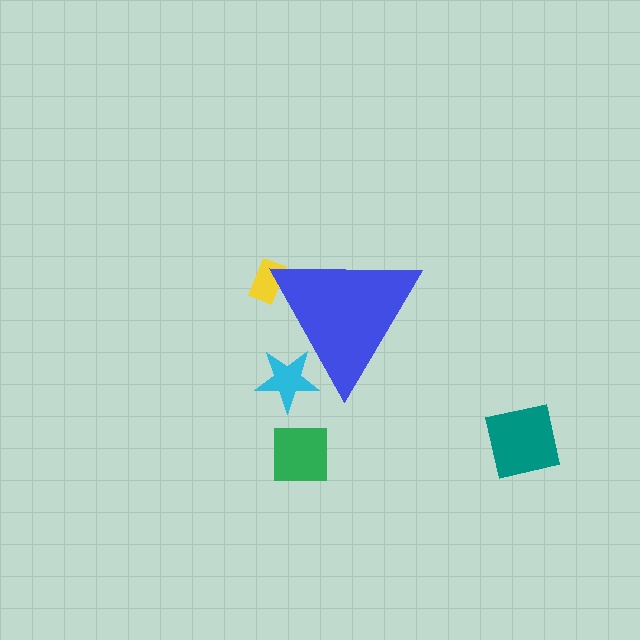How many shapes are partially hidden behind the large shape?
2 shapes are partially hidden.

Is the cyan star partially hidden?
Yes, the cyan star is partially hidden behind the blue triangle.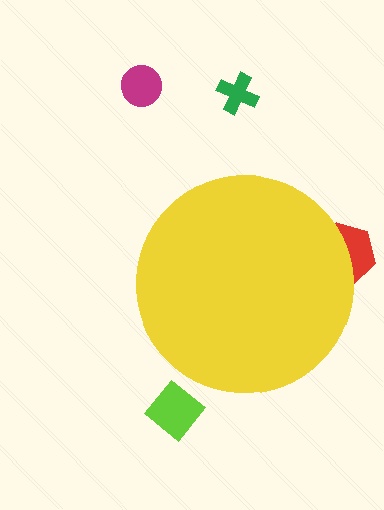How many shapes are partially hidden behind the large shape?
1 shape is partially hidden.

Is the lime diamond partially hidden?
No, the lime diamond is fully visible.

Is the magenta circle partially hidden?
No, the magenta circle is fully visible.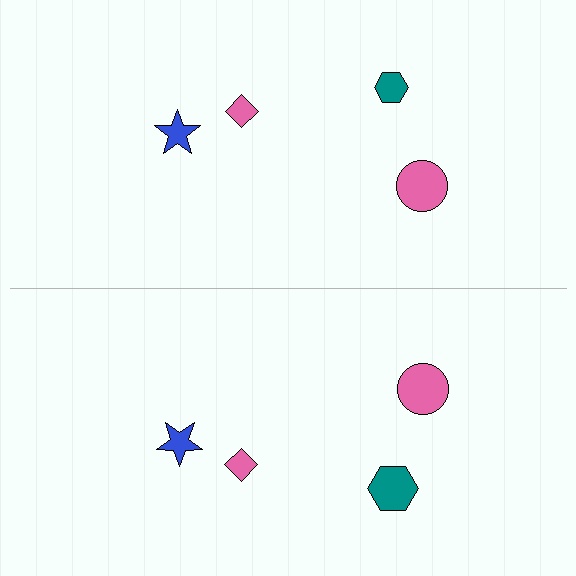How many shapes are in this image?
There are 8 shapes in this image.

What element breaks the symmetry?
The teal hexagon on the bottom side has a different size than its mirror counterpart.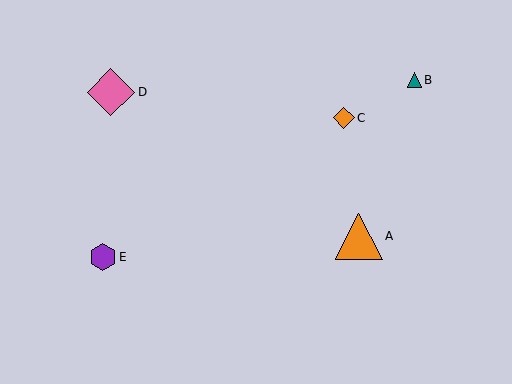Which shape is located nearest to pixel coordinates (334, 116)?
The orange diamond (labeled C) at (344, 118) is nearest to that location.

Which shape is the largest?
The pink diamond (labeled D) is the largest.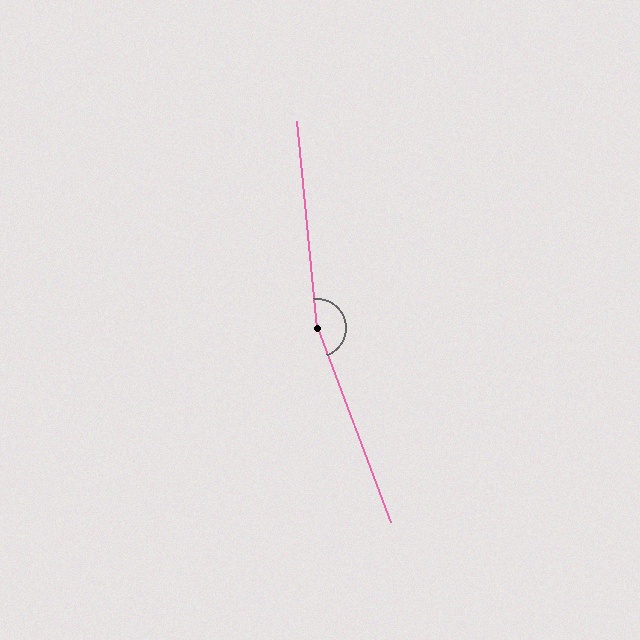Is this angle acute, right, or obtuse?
It is obtuse.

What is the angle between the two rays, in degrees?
Approximately 165 degrees.